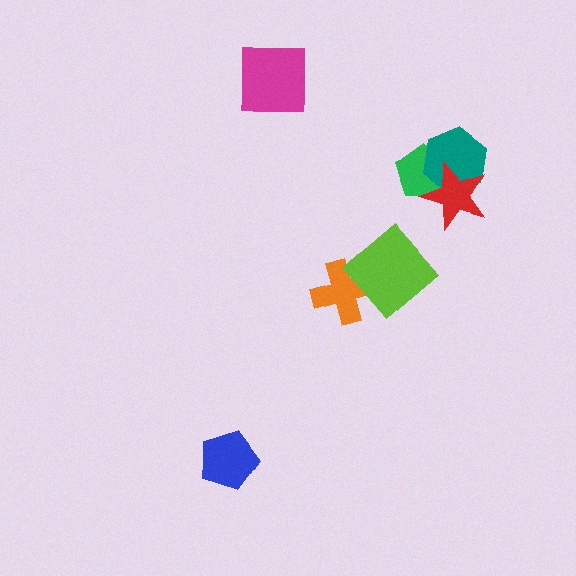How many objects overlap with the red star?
2 objects overlap with the red star.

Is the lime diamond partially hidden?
No, no other shape covers it.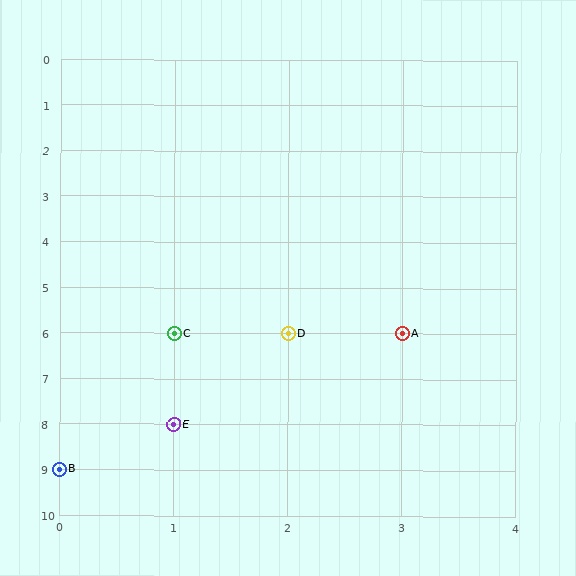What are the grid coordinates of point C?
Point C is at grid coordinates (1, 6).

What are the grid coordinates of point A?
Point A is at grid coordinates (3, 6).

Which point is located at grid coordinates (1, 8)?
Point E is at (1, 8).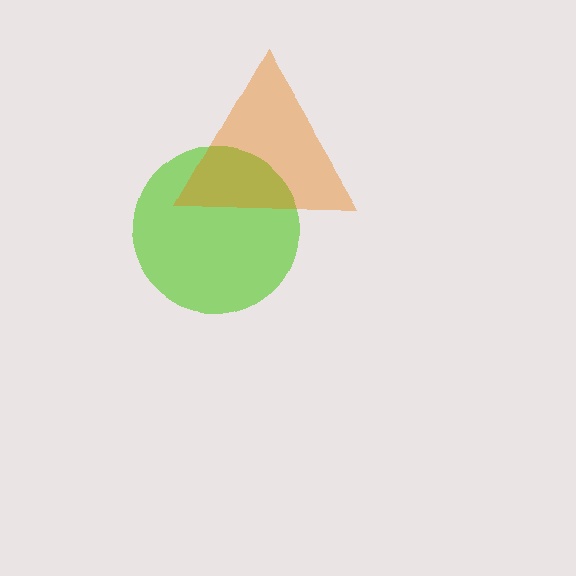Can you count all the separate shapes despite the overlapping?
Yes, there are 2 separate shapes.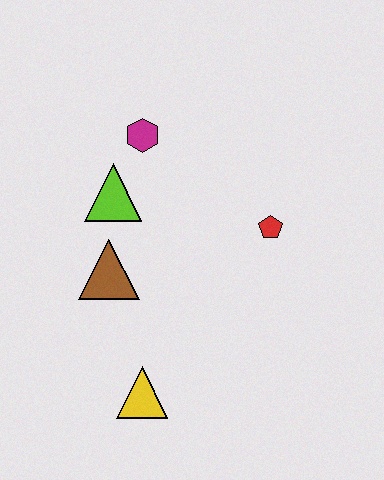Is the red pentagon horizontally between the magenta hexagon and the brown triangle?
No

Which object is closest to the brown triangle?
The lime triangle is closest to the brown triangle.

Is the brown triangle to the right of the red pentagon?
No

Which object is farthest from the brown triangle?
The red pentagon is farthest from the brown triangle.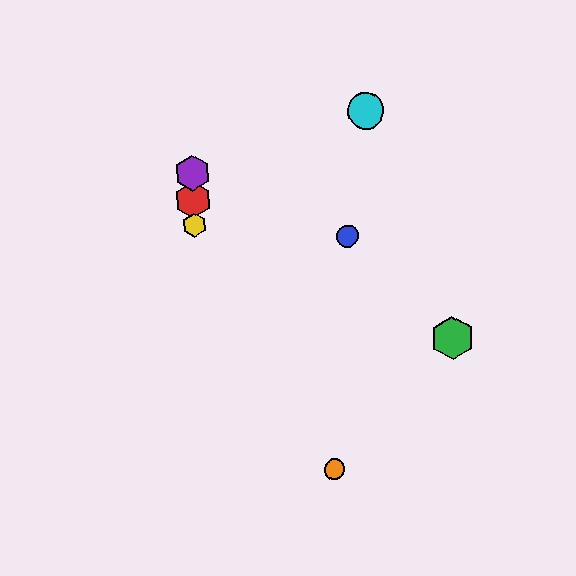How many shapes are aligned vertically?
3 shapes (the red hexagon, the yellow hexagon, the purple hexagon) are aligned vertically.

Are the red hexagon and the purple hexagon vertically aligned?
Yes, both are at x≈193.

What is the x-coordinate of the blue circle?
The blue circle is at x≈347.